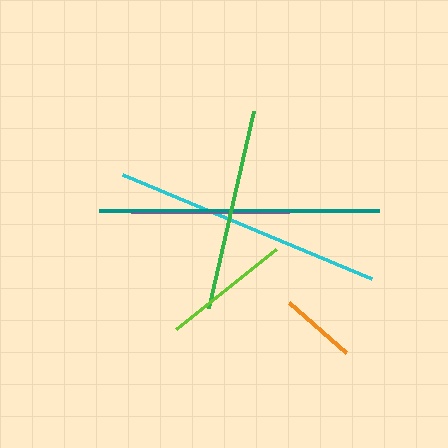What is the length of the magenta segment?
The magenta segment is approximately 158 pixels long.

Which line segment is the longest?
The teal line is the longest at approximately 279 pixels.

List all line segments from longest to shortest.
From longest to shortest: teal, cyan, green, magenta, lime, orange.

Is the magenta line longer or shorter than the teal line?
The teal line is longer than the magenta line.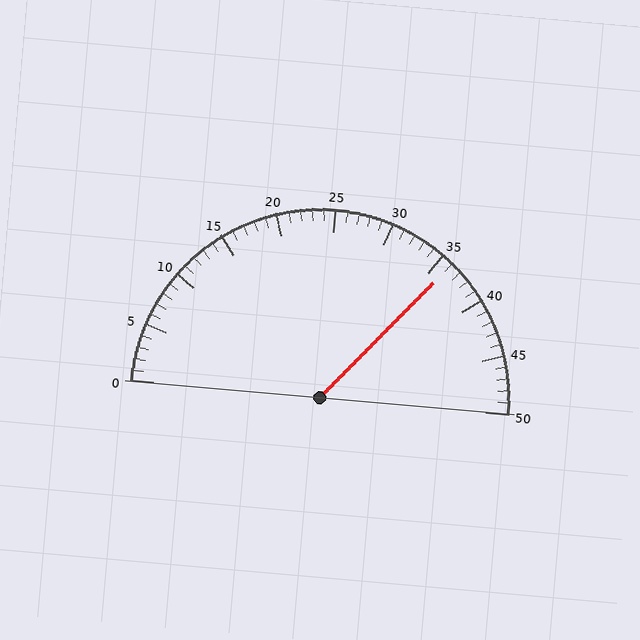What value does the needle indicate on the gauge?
The needle indicates approximately 36.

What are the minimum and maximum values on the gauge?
The gauge ranges from 0 to 50.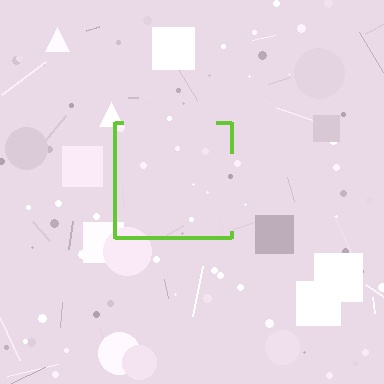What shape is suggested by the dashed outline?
The dashed outline suggests a square.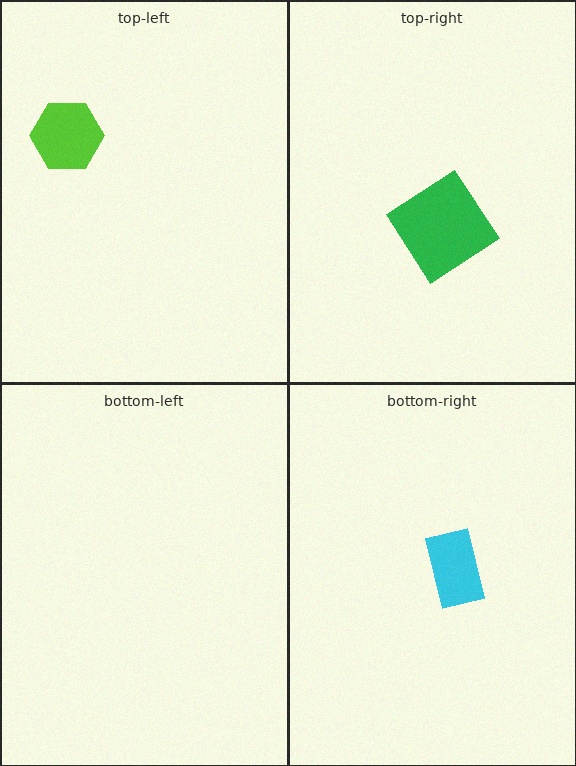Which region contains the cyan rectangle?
The bottom-right region.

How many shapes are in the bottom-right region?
1.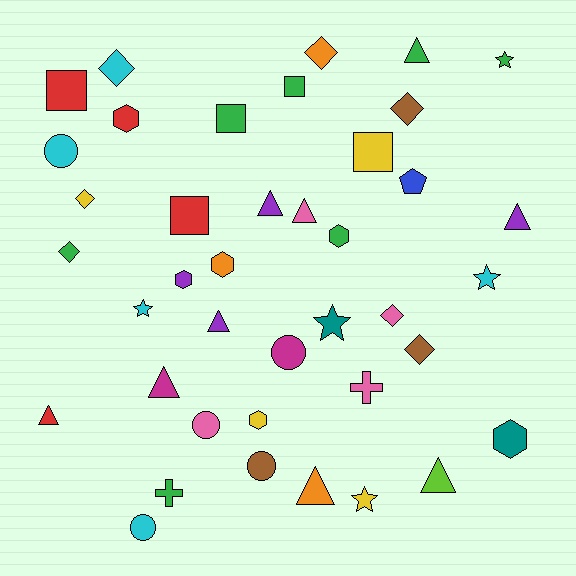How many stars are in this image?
There are 5 stars.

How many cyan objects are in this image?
There are 5 cyan objects.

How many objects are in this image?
There are 40 objects.